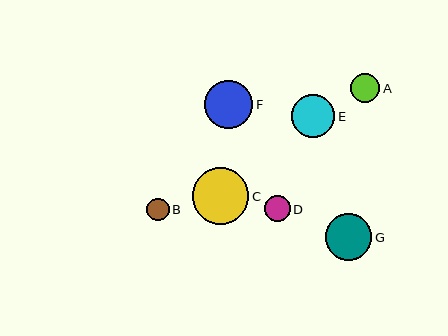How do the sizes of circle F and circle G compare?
Circle F and circle G are approximately the same size.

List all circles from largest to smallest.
From largest to smallest: C, F, G, E, A, D, B.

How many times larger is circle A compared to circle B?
Circle A is approximately 1.3 times the size of circle B.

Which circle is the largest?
Circle C is the largest with a size of approximately 57 pixels.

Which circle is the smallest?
Circle B is the smallest with a size of approximately 23 pixels.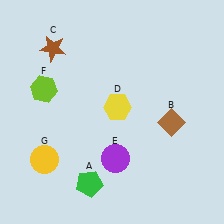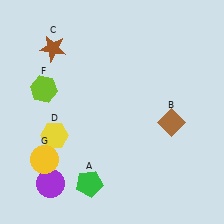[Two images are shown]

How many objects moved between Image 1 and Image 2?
2 objects moved between the two images.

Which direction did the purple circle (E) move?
The purple circle (E) moved left.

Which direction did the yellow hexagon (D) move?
The yellow hexagon (D) moved left.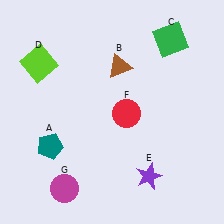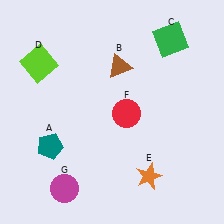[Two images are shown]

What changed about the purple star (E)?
In Image 1, E is purple. In Image 2, it changed to orange.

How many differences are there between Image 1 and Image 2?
There is 1 difference between the two images.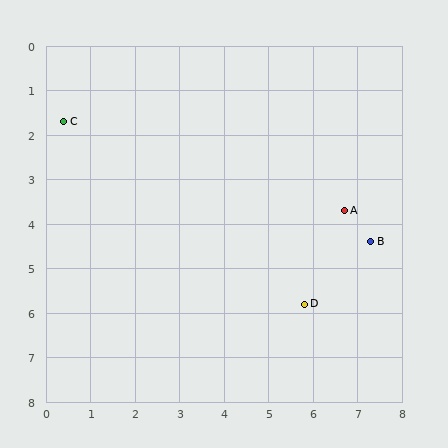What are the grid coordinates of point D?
Point D is at approximately (5.8, 5.8).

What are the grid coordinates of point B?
Point B is at approximately (7.3, 4.4).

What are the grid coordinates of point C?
Point C is at approximately (0.4, 1.7).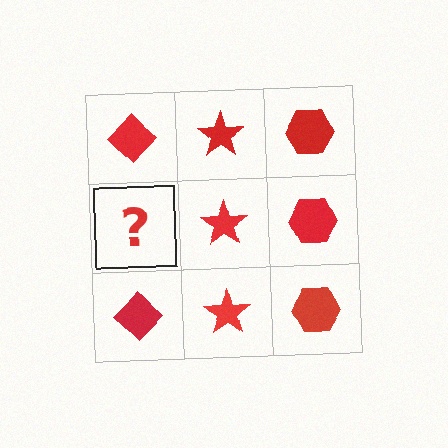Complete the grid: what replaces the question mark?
The question mark should be replaced with a red diamond.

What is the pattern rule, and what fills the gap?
The rule is that each column has a consistent shape. The gap should be filled with a red diamond.